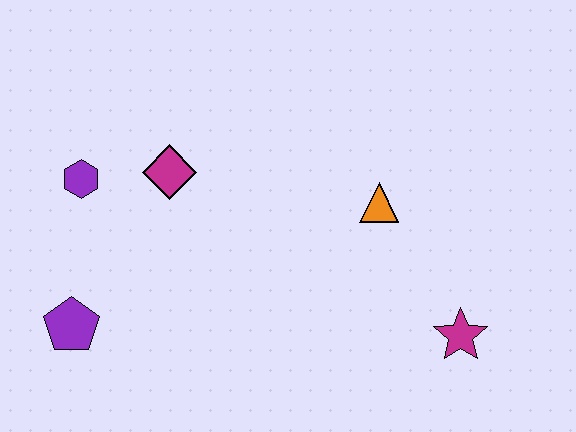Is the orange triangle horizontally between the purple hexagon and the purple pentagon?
No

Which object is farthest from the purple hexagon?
The magenta star is farthest from the purple hexagon.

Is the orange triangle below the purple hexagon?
Yes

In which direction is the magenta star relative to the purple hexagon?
The magenta star is to the right of the purple hexagon.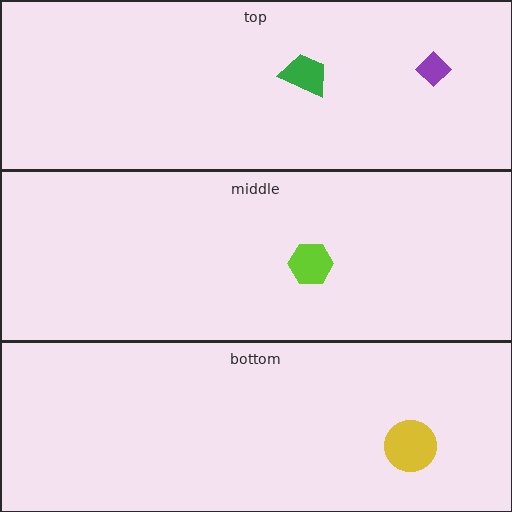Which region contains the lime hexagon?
The middle region.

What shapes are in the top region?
The purple diamond, the green trapezoid.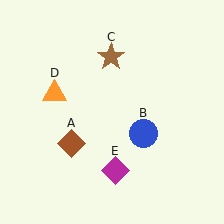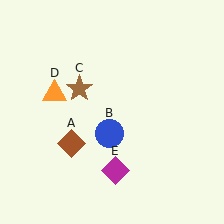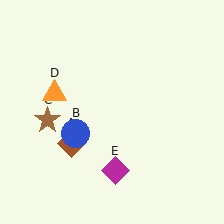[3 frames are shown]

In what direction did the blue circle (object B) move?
The blue circle (object B) moved left.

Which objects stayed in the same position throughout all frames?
Brown diamond (object A) and orange triangle (object D) and magenta diamond (object E) remained stationary.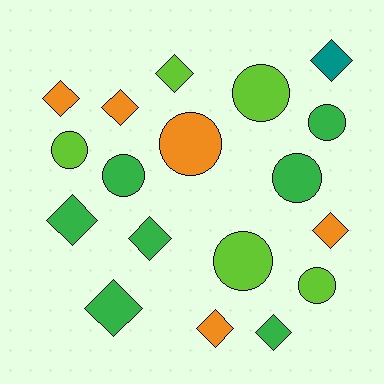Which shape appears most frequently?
Diamond, with 10 objects.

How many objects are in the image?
There are 18 objects.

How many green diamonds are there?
There are 4 green diamonds.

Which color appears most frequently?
Green, with 7 objects.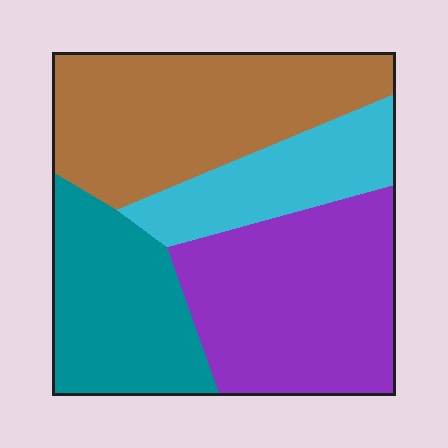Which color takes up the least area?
Cyan, at roughly 15%.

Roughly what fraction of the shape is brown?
Brown covers 31% of the shape.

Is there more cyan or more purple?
Purple.